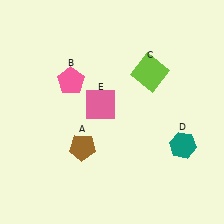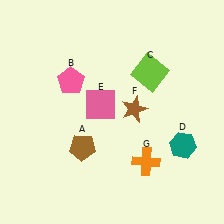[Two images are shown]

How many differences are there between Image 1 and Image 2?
There are 2 differences between the two images.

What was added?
A brown star (F), an orange cross (G) were added in Image 2.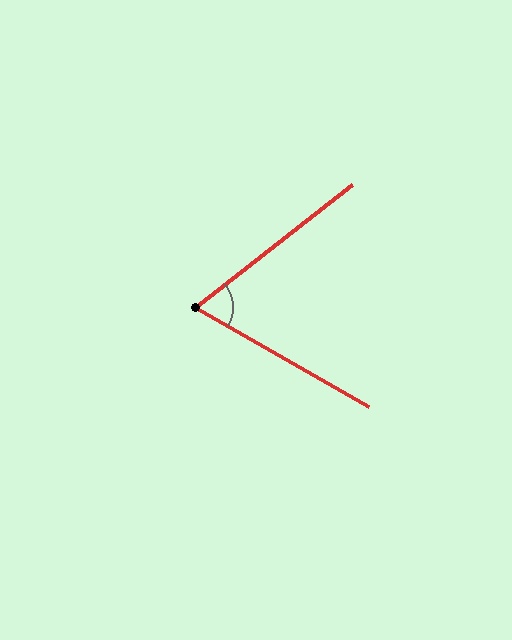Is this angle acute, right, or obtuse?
It is acute.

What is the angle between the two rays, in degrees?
Approximately 68 degrees.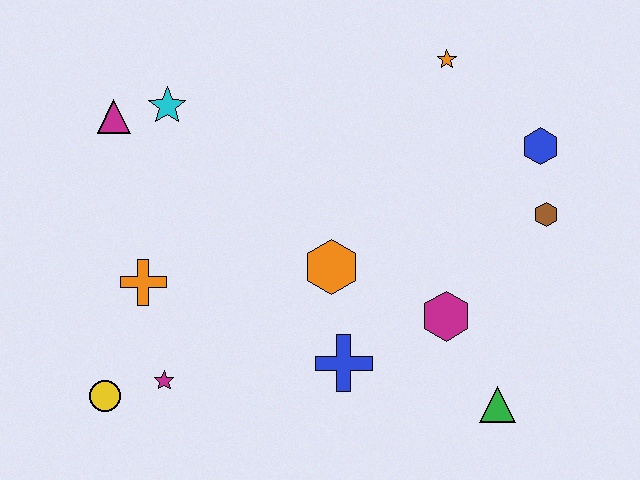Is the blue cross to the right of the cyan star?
Yes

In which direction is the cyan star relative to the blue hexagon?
The cyan star is to the left of the blue hexagon.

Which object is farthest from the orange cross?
The blue hexagon is farthest from the orange cross.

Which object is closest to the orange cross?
The magenta star is closest to the orange cross.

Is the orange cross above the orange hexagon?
No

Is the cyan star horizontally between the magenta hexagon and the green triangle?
No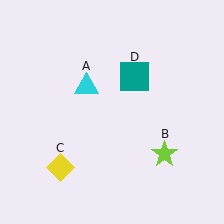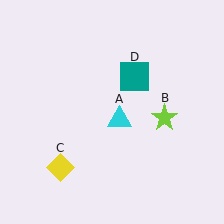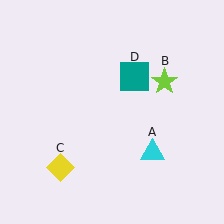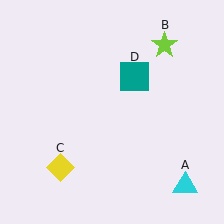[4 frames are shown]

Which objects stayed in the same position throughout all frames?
Yellow diamond (object C) and teal square (object D) remained stationary.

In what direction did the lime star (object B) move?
The lime star (object B) moved up.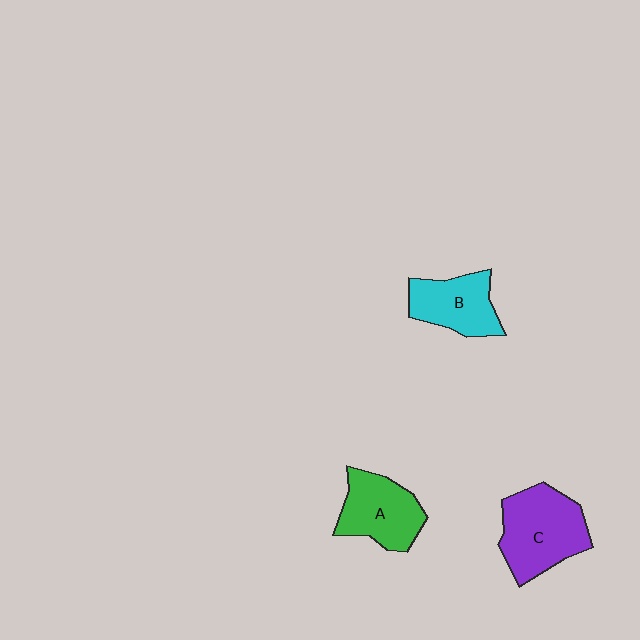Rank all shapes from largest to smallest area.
From largest to smallest: C (purple), A (green), B (cyan).